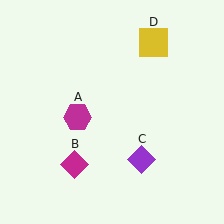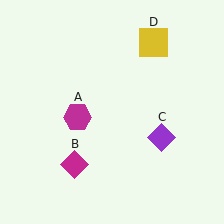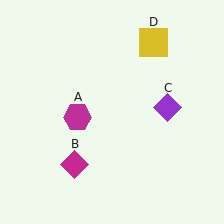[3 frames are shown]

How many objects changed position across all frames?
1 object changed position: purple diamond (object C).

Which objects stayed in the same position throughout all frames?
Magenta hexagon (object A) and magenta diamond (object B) and yellow square (object D) remained stationary.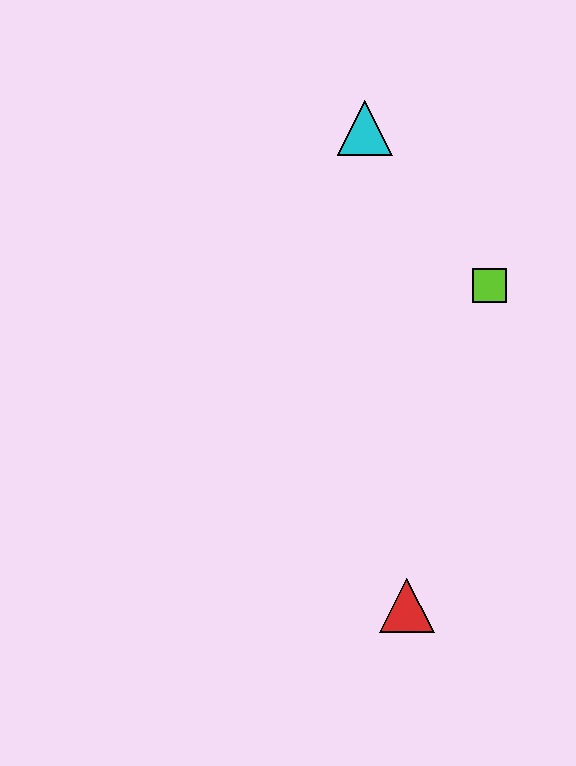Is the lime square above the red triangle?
Yes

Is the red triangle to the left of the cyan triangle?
No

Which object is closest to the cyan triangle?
The lime square is closest to the cyan triangle.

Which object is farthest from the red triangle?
The cyan triangle is farthest from the red triangle.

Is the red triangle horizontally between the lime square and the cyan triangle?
Yes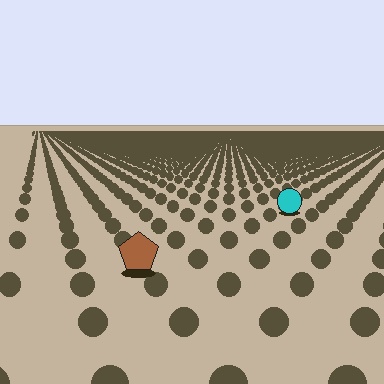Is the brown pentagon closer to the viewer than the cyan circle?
Yes. The brown pentagon is closer — you can tell from the texture gradient: the ground texture is coarser near it.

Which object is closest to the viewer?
The brown pentagon is closest. The texture marks near it are larger and more spread out.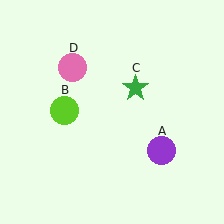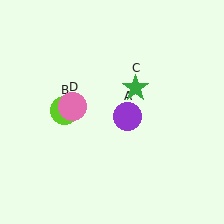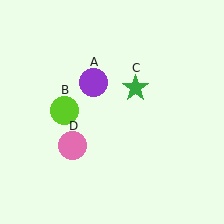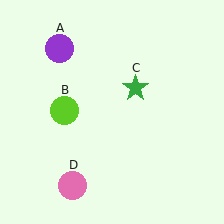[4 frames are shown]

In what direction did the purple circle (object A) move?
The purple circle (object A) moved up and to the left.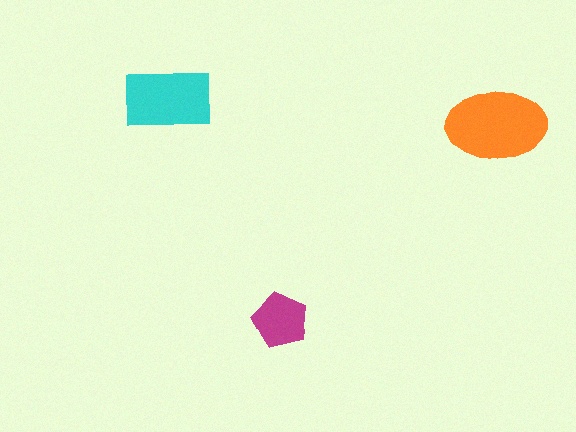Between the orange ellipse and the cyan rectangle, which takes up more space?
The orange ellipse.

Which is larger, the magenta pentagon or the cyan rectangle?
The cyan rectangle.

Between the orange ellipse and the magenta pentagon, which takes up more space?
The orange ellipse.